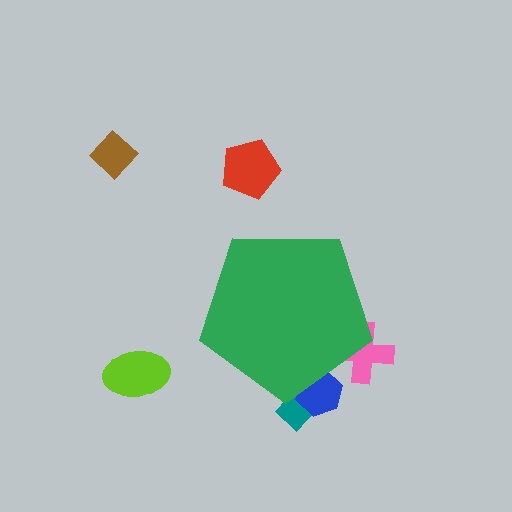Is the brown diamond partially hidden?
No, the brown diamond is fully visible.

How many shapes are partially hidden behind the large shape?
3 shapes are partially hidden.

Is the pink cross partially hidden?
Yes, the pink cross is partially hidden behind the green pentagon.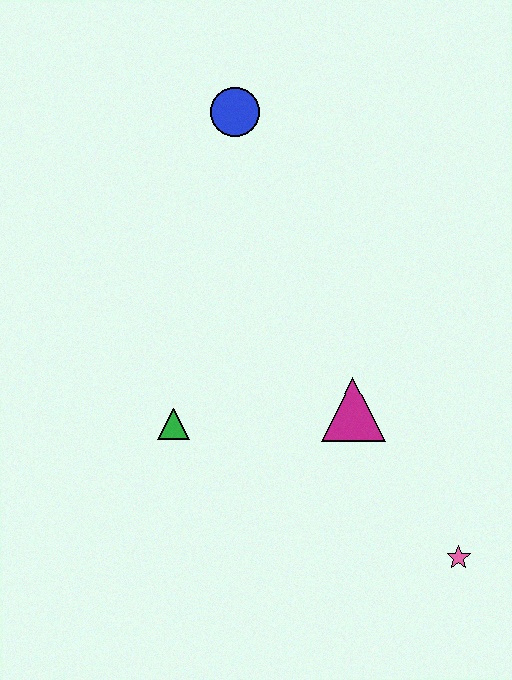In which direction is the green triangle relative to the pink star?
The green triangle is to the left of the pink star.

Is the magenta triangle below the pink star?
No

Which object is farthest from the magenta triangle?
The blue circle is farthest from the magenta triangle.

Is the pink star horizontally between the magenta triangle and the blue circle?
No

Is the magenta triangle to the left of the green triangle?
No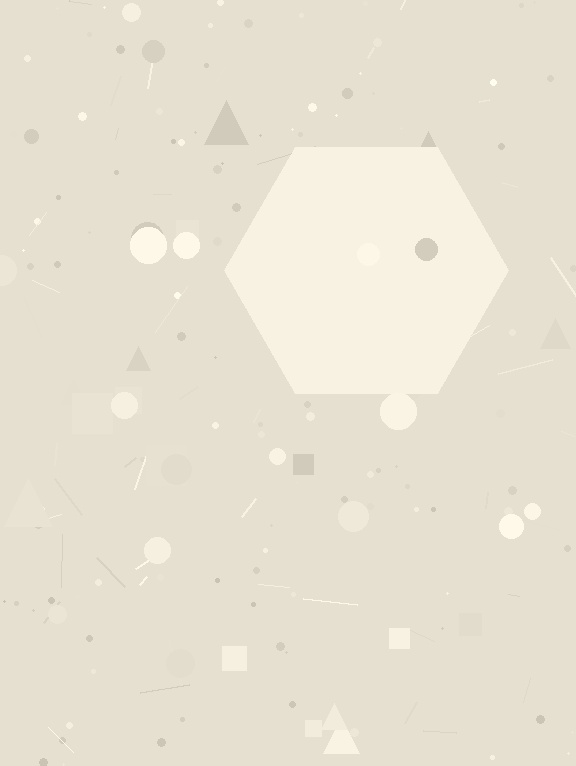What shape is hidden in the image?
A hexagon is hidden in the image.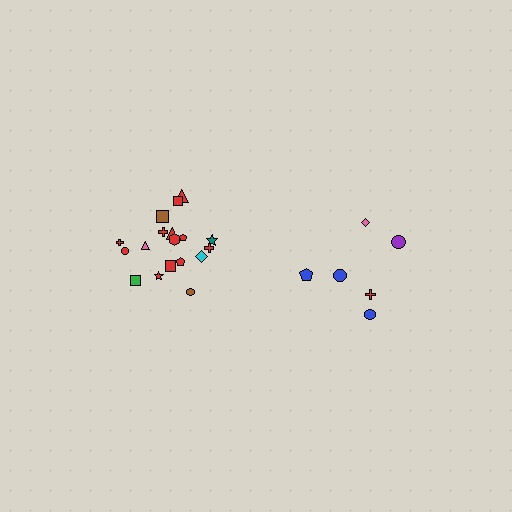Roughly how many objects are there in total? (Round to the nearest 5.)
Roughly 25 objects in total.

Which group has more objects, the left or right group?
The left group.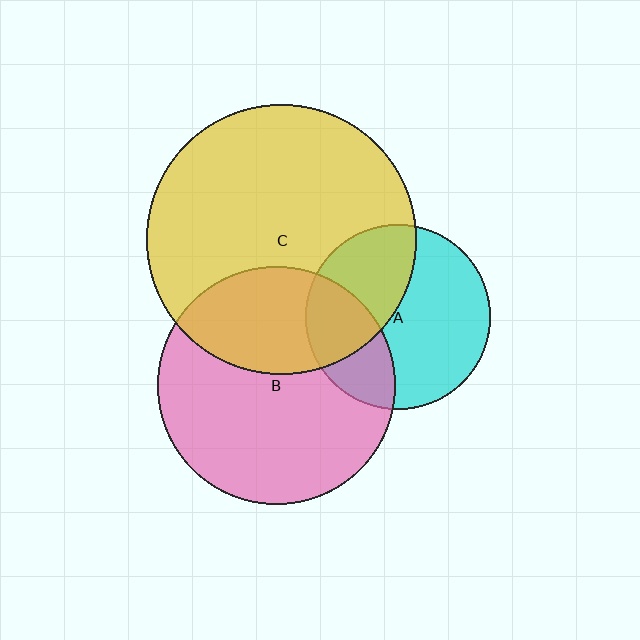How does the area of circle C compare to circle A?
Approximately 2.1 times.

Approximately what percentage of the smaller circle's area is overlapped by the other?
Approximately 40%.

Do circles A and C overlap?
Yes.